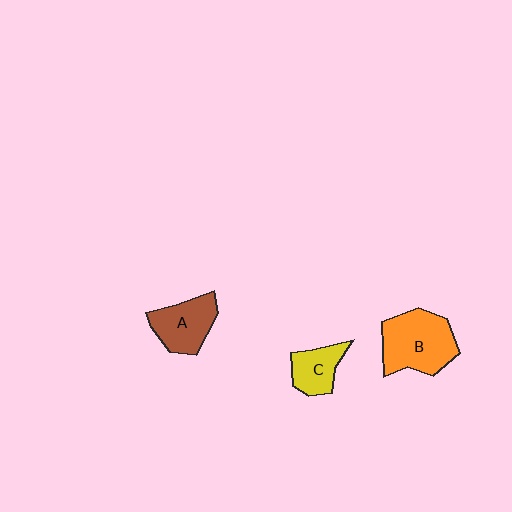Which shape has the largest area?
Shape B (orange).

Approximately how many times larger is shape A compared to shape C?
Approximately 1.4 times.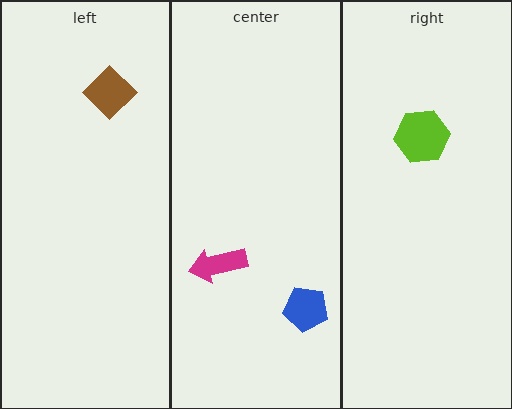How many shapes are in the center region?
2.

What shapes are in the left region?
The brown diamond.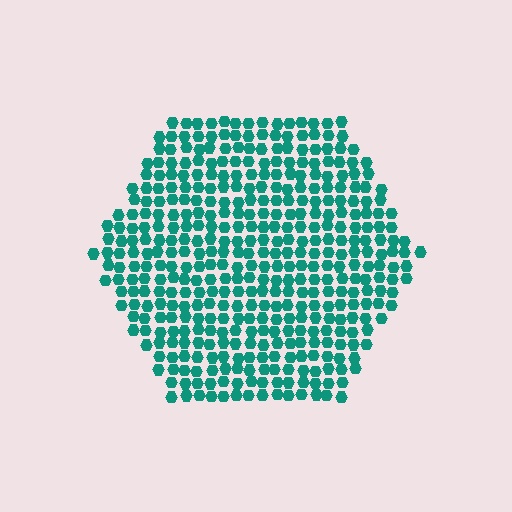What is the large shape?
The large shape is a hexagon.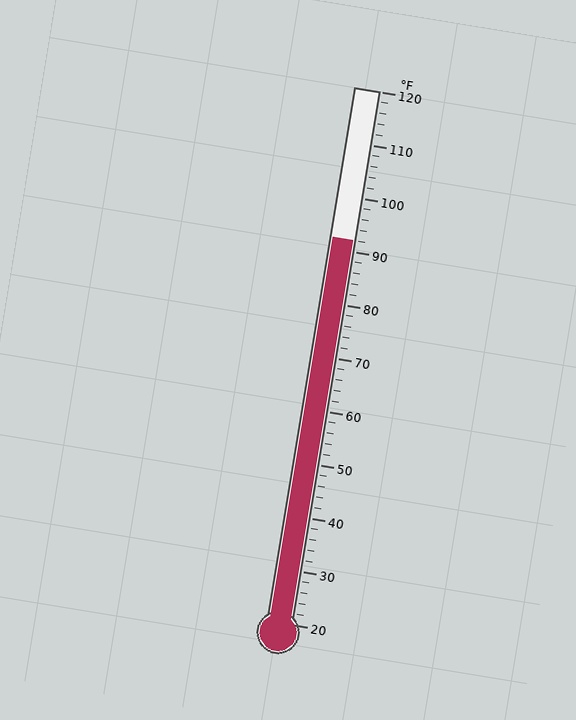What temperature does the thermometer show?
The thermometer shows approximately 92°F.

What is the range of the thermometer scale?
The thermometer scale ranges from 20°F to 120°F.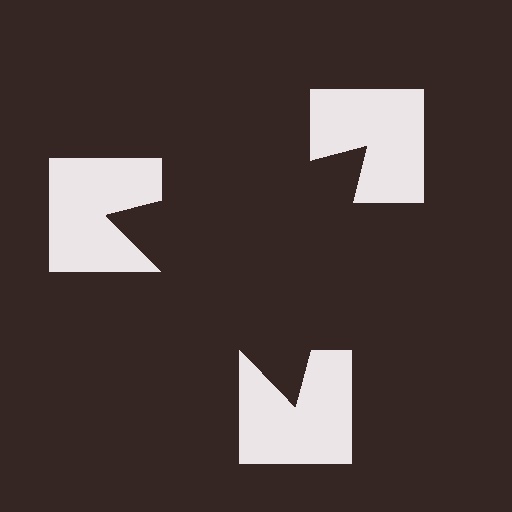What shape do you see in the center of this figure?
An illusory triangle — its edges are inferred from the aligned wedge cuts in the notched squares, not physically drawn.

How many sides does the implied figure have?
3 sides.